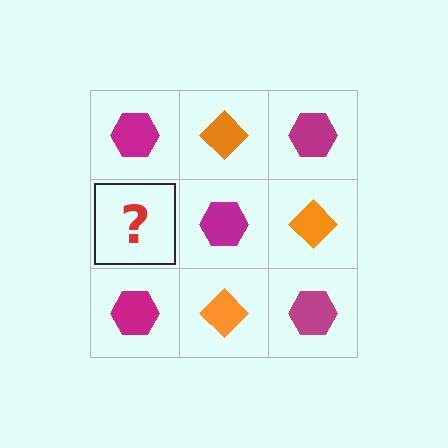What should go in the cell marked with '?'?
The missing cell should contain an orange diamond.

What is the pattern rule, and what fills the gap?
The rule is that it alternates magenta hexagon and orange diamond in a checkerboard pattern. The gap should be filled with an orange diamond.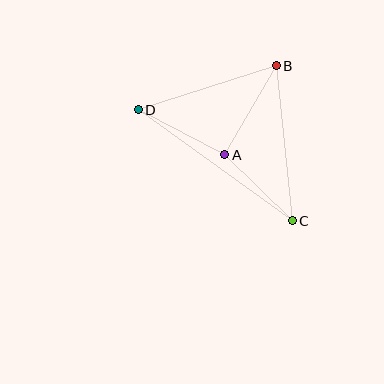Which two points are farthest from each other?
Points C and D are farthest from each other.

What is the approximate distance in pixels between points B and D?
The distance between B and D is approximately 145 pixels.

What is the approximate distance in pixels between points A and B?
The distance between A and B is approximately 103 pixels.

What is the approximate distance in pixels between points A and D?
The distance between A and D is approximately 97 pixels.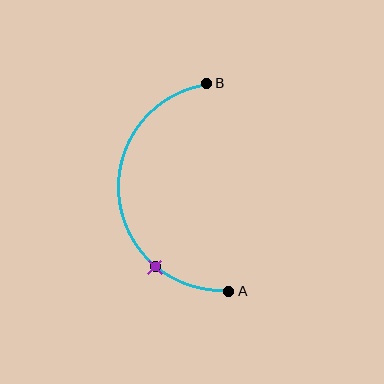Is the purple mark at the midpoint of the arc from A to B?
No. The purple mark lies on the arc but is closer to endpoint A. The arc midpoint would be at the point on the curve equidistant along the arc from both A and B.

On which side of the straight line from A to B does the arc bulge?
The arc bulges to the left of the straight line connecting A and B.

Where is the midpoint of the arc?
The arc midpoint is the point on the curve farthest from the straight line joining A and B. It sits to the left of that line.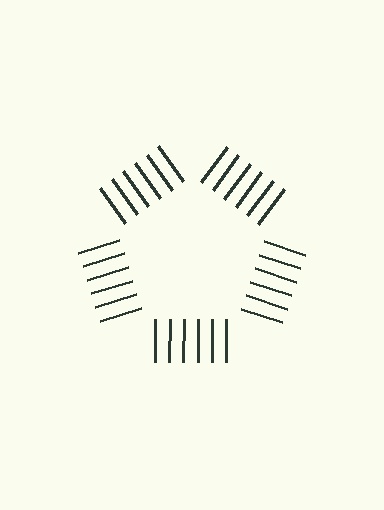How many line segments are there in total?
30 — 6 along each of the 5 edges.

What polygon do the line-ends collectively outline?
An illusory pentagon — the line segments terminate on its edges but no continuous stroke is drawn.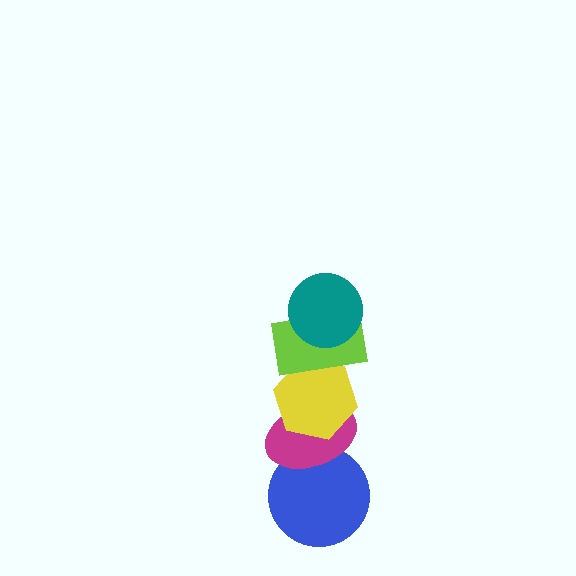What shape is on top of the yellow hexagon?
The lime rectangle is on top of the yellow hexagon.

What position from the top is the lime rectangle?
The lime rectangle is 2nd from the top.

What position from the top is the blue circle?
The blue circle is 5th from the top.